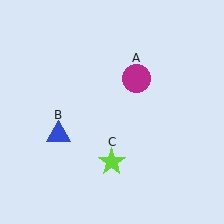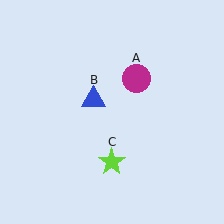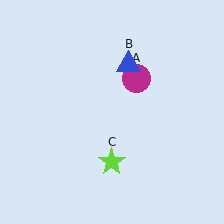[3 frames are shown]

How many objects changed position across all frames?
1 object changed position: blue triangle (object B).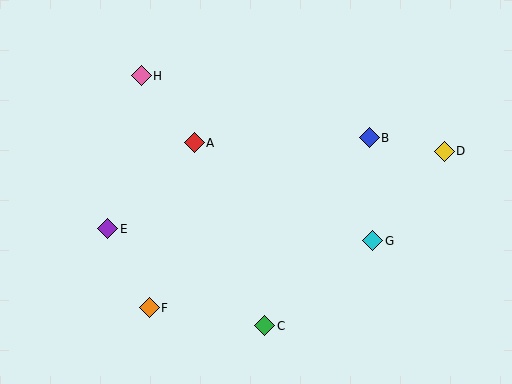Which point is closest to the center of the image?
Point A at (194, 143) is closest to the center.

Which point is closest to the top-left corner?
Point H is closest to the top-left corner.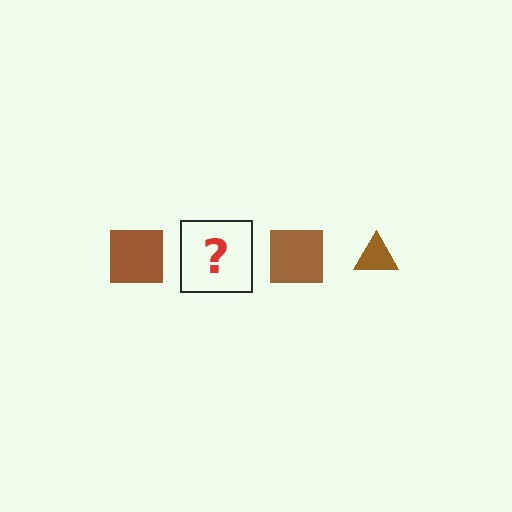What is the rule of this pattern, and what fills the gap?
The rule is that the pattern cycles through square, triangle shapes in brown. The gap should be filled with a brown triangle.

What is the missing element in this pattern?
The missing element is a brown triangle.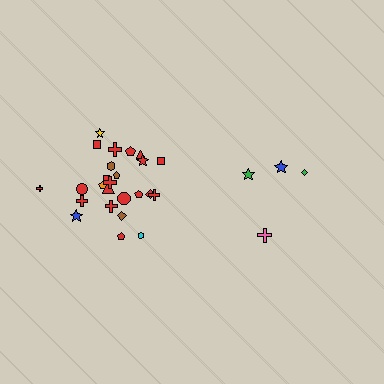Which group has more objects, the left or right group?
The left group.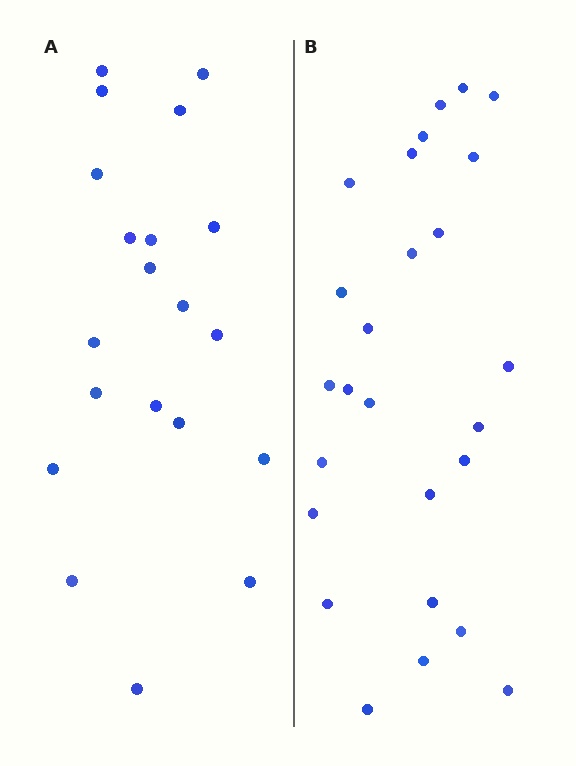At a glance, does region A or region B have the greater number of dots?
Region B (the right region) has more dots.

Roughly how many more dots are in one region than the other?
Region B has about 6 more dots than region A.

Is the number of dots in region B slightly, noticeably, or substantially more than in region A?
Region B has noticeably more, but not dramatically so. The ratio is roughly 1.3 to 1.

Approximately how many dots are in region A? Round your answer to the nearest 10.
About 20 dots.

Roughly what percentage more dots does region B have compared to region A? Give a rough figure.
About 30% more.